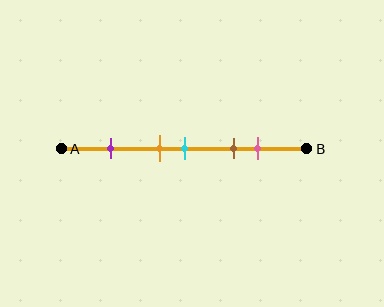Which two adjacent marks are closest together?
The orange and cyan marks are the closest adjacent pair.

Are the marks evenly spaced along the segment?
No, the marks are not evenly spaced.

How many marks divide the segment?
There are 5 marks dividing the segment.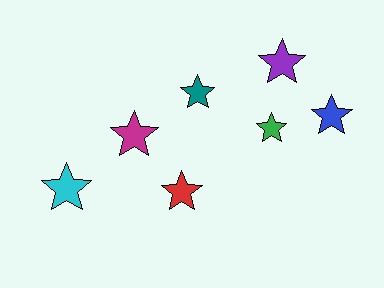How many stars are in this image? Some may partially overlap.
There are 7 stars.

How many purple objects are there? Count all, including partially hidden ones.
There is 1 purple object.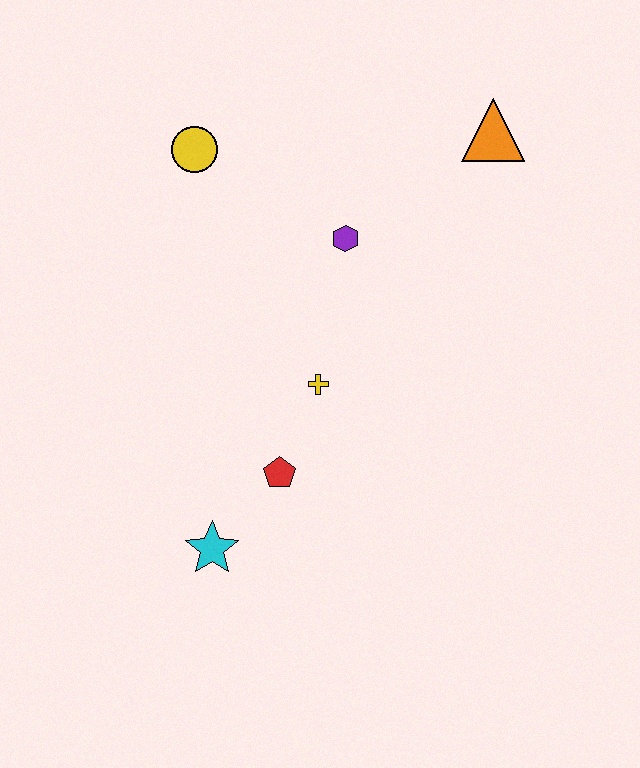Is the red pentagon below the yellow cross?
Yes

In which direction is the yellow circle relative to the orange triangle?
The yellow circle is to the left of the orange triangle.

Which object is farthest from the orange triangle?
The cyan star is farthest from the orange triangle.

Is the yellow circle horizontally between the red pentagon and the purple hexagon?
No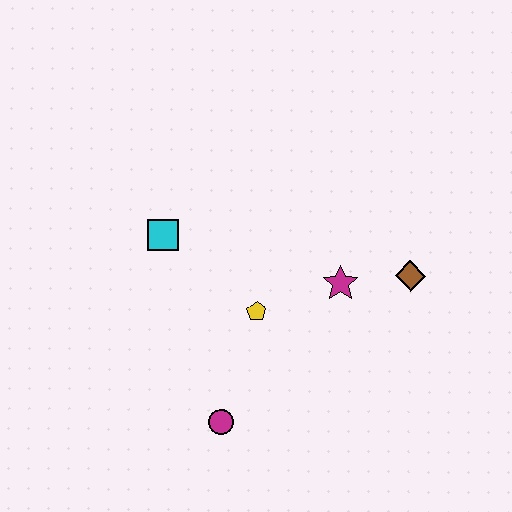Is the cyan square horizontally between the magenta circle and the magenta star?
No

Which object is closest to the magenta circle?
The yellow pentagon is closest to the magenta circle.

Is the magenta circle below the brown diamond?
Yes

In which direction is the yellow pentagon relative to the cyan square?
The yellow pentagon is to the right of the cyan square.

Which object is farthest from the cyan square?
The brown diamond is farthest from the cyan square.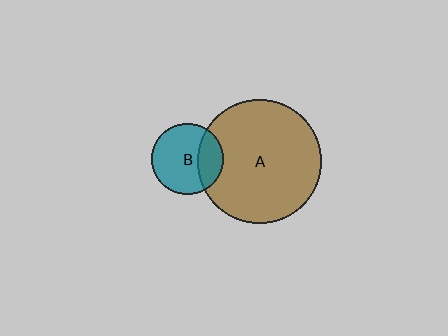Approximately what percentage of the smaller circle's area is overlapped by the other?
Approximately 25%.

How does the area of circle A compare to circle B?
Approximately 3.0 times.